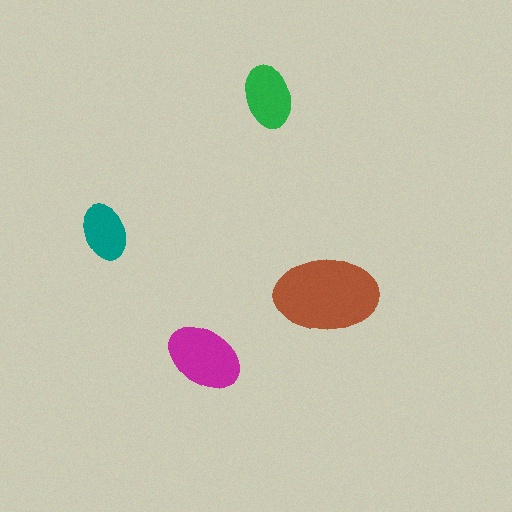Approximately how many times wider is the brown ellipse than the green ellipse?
About 1.5 times wider.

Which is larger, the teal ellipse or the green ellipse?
The green one.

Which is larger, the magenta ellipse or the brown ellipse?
The brown one.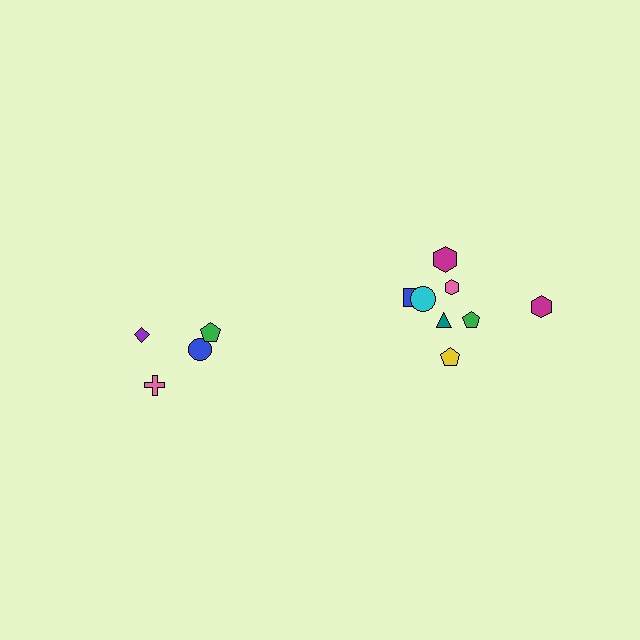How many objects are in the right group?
There are 8 objects.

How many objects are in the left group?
There are 4 objects.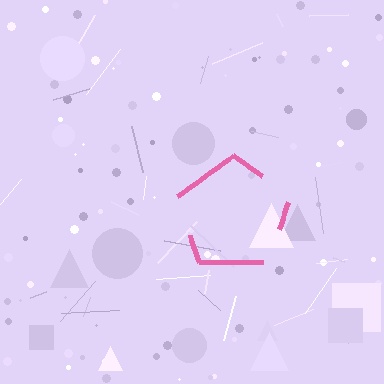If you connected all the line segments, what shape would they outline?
They would outline a pentagon.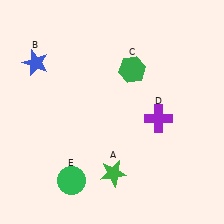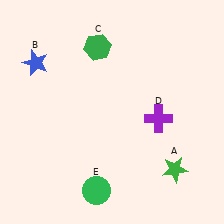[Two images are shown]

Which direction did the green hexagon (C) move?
The green hexagon (C) moved left.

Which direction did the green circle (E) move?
The green circle (E) moved right.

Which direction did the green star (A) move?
The green star (A) moved right.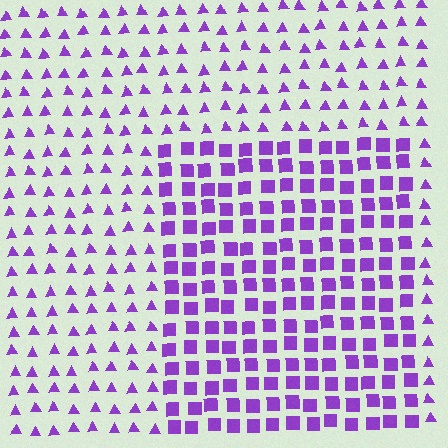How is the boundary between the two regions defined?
The boundary is defined by a change in element shape: squares inside vs. triangles outside. All elements share the same color and spacing.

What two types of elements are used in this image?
The image uses squares inside the rectangle region and triangles outside it.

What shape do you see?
I see a rectangle.